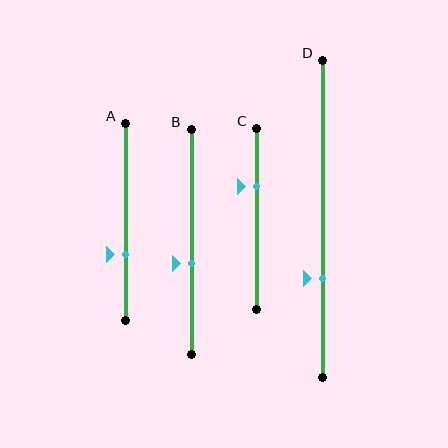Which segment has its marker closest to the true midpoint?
Segment B has its marker closest to the true midpoint.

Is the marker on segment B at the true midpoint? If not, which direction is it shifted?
No, the marker on segment B is shifted downward by about 9% of the segment length.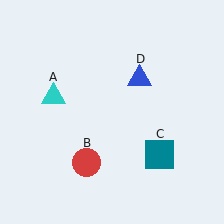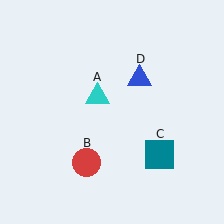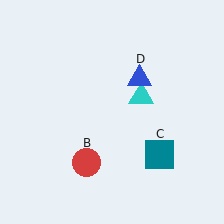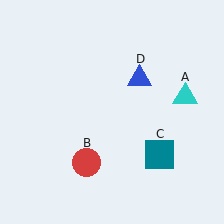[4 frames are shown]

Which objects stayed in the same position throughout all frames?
Red circle (object B) and teal square (object C) and blue triangle (object D) remained stationary.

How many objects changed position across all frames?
1 object changed position: cyan triangle (object A).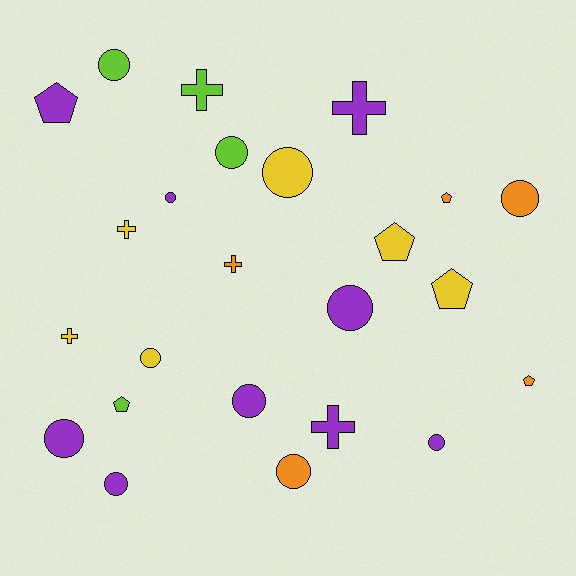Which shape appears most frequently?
Circle, with 12 objects.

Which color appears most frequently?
Purple, with 9 objects.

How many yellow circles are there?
There are 2 yellow circles.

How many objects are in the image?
There are 24 objects.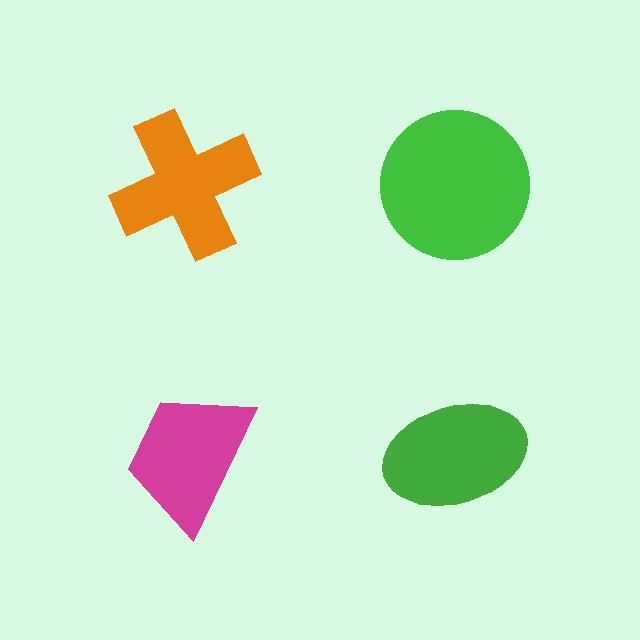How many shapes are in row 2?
2 shapes.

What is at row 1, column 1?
An orange cross.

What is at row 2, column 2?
A green ellipse.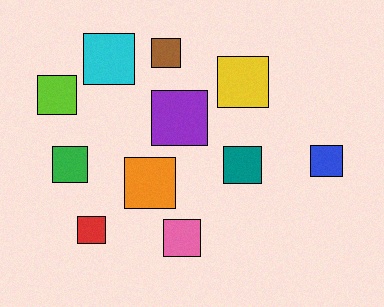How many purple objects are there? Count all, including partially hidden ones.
There is 1 purple object.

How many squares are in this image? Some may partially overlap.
There are 11 squares.